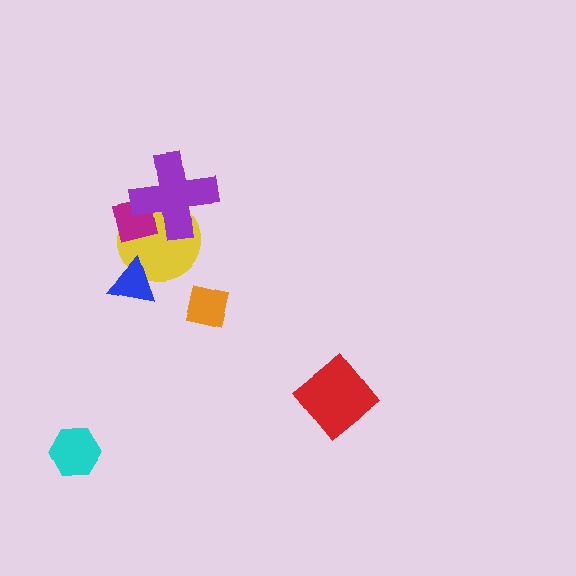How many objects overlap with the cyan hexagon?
0 objects overlap with the cyan hexagon.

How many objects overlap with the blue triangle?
1 object overlaps with the blue triangle.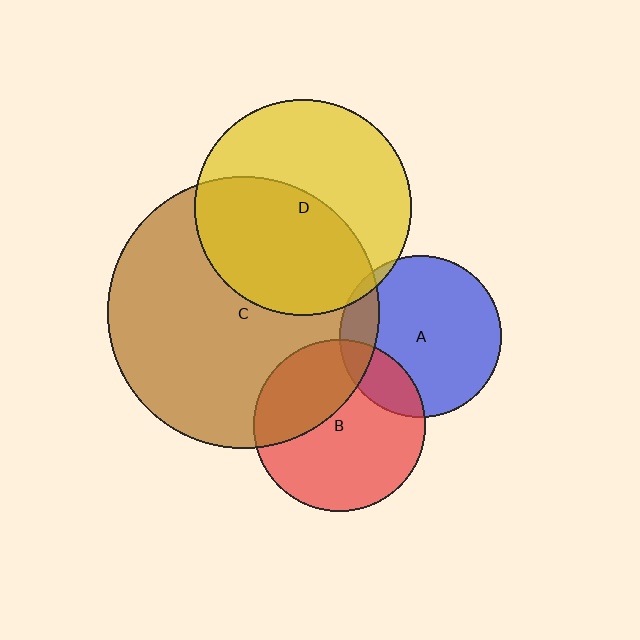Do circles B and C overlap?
Yes.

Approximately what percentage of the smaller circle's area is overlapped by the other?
Approximately 35%.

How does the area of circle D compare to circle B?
Approximately 1.6 times.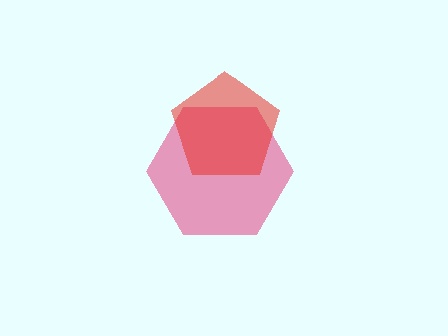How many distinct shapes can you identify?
There are 2 distinct shapes: a pink hexagon, a red pentagon.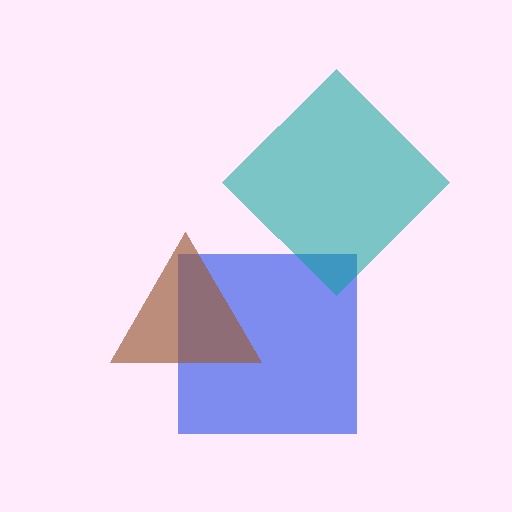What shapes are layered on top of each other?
The layered shapes are: a blue square, a teal diamond, a brown triangle.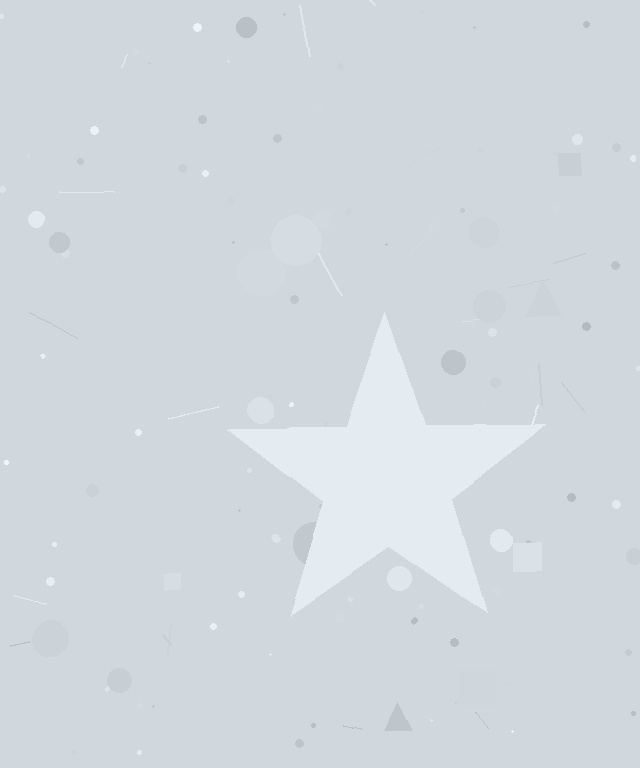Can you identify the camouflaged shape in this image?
The camouflaged shape is a star.